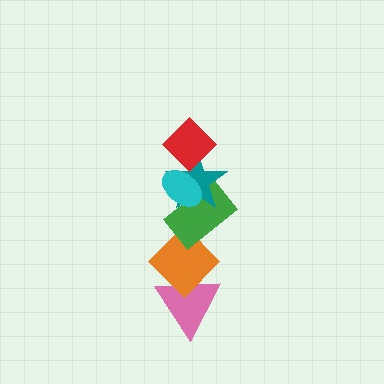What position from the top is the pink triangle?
The pink triangle is 6th from the top.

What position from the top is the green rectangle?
The green rectangle is 4th from the top.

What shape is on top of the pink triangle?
The orange diamond is on top of the pink triangle.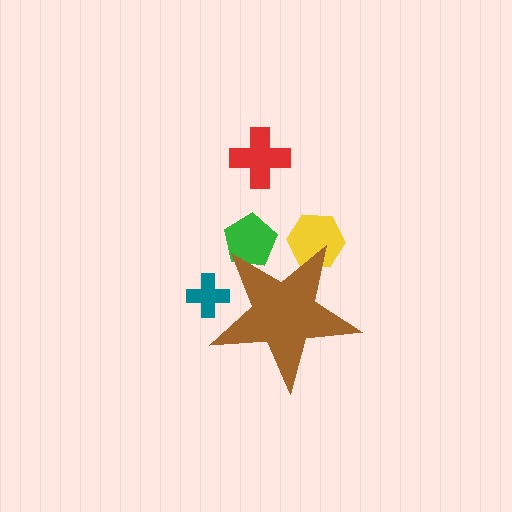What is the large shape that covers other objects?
A brown star.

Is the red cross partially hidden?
No, the red cross is fully visible.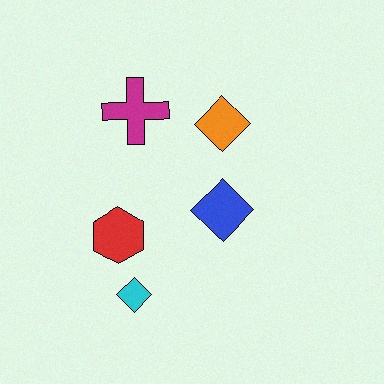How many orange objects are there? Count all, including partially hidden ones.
There is 1 orange object.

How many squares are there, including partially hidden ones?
There are no squares.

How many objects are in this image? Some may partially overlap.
There are 5 objects.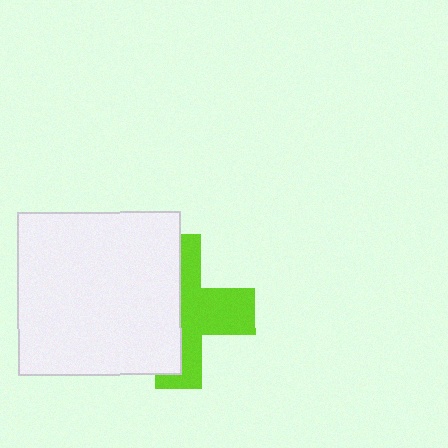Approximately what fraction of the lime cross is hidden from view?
Roughly 52% of the lime cross is hidden behind the white square.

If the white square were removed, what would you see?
You would see the complete lime cross.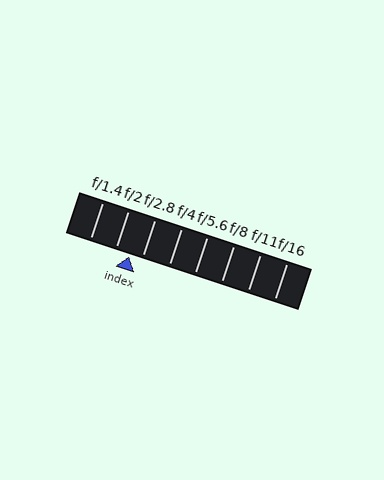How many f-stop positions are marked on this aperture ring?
There are 8 f-stop positions marked.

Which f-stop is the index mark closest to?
The index mark is closest to f/2.8.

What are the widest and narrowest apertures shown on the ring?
The widest aperture shown is f/1.4 and the narrowest is f/16.